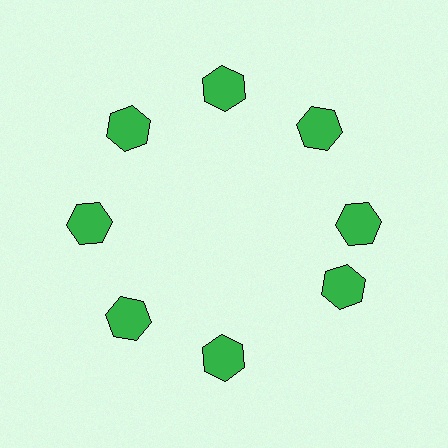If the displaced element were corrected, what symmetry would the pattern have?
It would have 8-fold rotational symmetry — the pattern would map onto itself every 45 degrees.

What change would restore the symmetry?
The symmetry would be restored by rotating it back into even spacing with its neighbors so that all 8 hexagons sit at equal angles and equal distance from the center.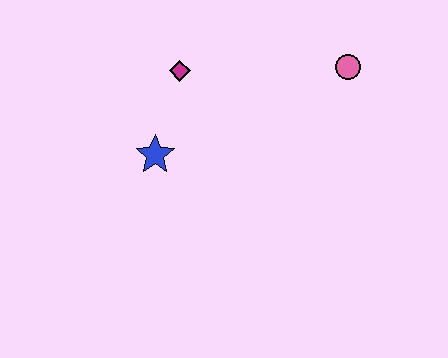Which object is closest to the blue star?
The magenta diamond is closest to the blue star.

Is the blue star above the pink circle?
No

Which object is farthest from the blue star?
The pink circle is farthest from the blue star.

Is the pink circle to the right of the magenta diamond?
Yes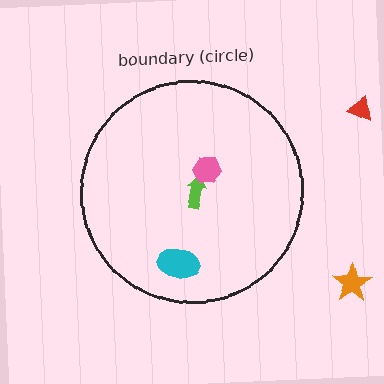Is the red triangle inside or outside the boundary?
Outside.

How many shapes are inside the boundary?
3 inside, 2 outside.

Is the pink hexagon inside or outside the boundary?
Inside.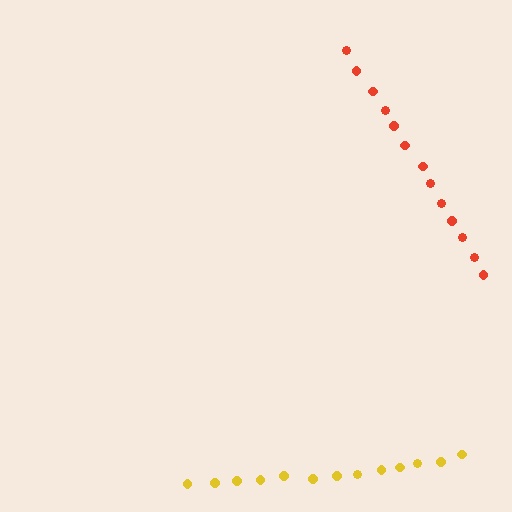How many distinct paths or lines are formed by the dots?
There are 2 distinct paths.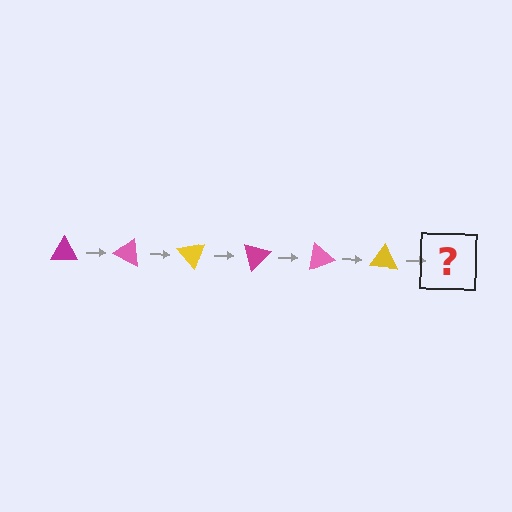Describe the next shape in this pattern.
It should be a magenta triangle, rotated 150 degrees from the start.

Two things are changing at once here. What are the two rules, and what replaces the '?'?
The two rules are that it rotates 25 degrees each step and the color cycles through magenta, pink, and yellow. The '?' should be a magenta triangle, rotated 150 degrees from the start.